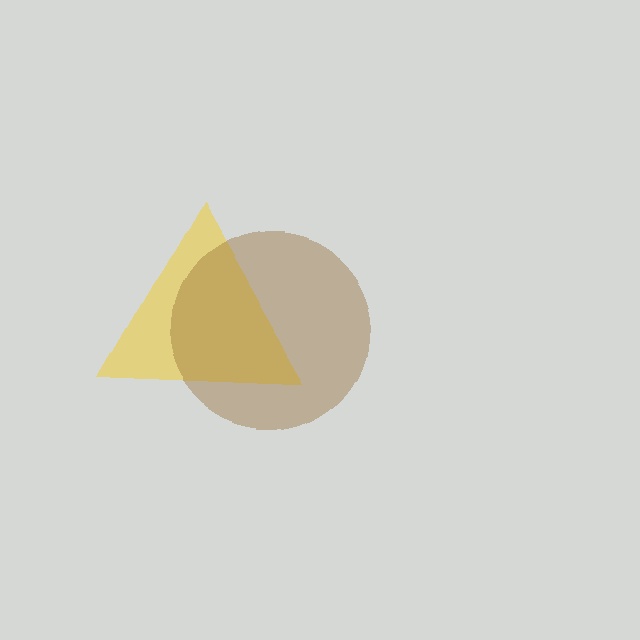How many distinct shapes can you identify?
There are 2 distinct shapes: a yellow triangle, a brown circle.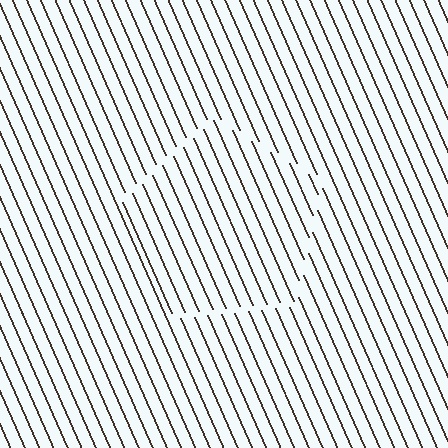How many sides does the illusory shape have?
5 sides — the line-ends trace a pentagon.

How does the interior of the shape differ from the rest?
The interior of the shape contains the same grating, shifted by half a period — the contour is defined by the phase discontinuity where line-ends from the inner and outer gratings abut.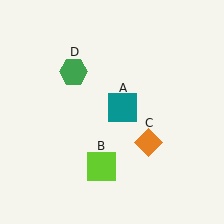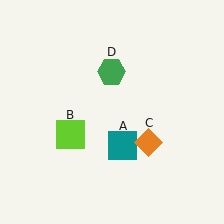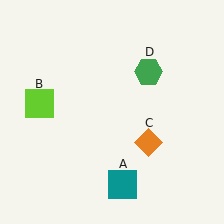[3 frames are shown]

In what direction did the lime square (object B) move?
The lime square (object B) moved up and to the left.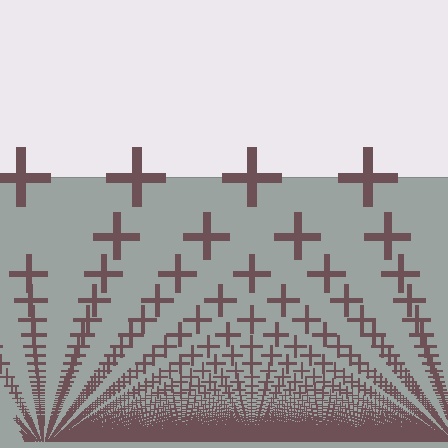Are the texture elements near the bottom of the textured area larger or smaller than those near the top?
Smaller. The gradient is inverted — elements near the bottom are smaller and denser.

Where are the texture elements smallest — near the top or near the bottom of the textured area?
Near the bottom.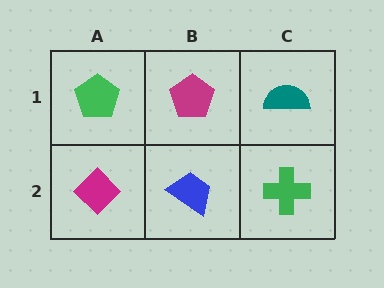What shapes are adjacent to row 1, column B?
A blue trapezoid (row 2, column B), a green pentagon (row 1, column A), a teal semicircle (row 1, column C).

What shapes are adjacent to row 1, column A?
A magenta diamond (row 2, column A), a magenta pentagon (row 1, column B).